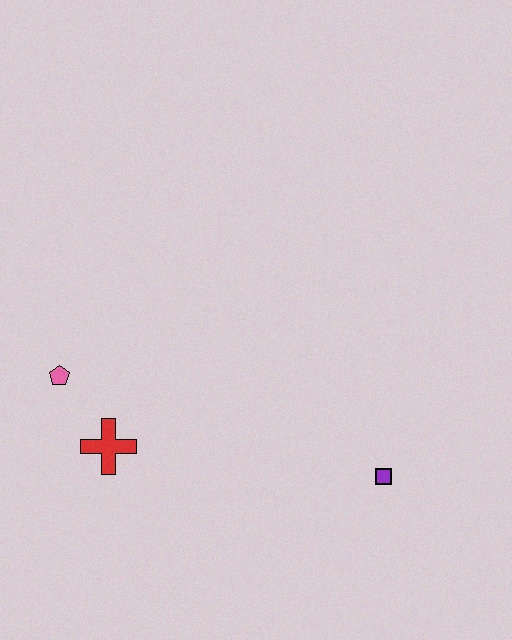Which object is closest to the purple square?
The red cross is closest to the purple square.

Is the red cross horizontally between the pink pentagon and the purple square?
Yes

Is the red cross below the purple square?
No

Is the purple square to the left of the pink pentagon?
No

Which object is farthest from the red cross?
The purple square is farthest from the red cross.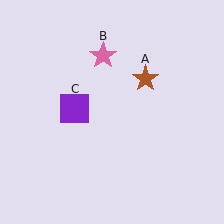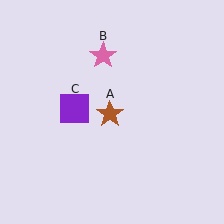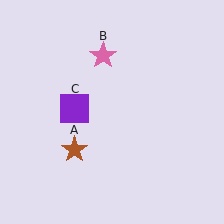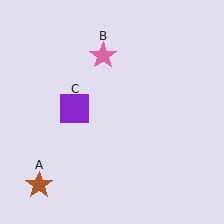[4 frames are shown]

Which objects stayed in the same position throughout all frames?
Pink star (object B) and purple square (object C) remained stationary.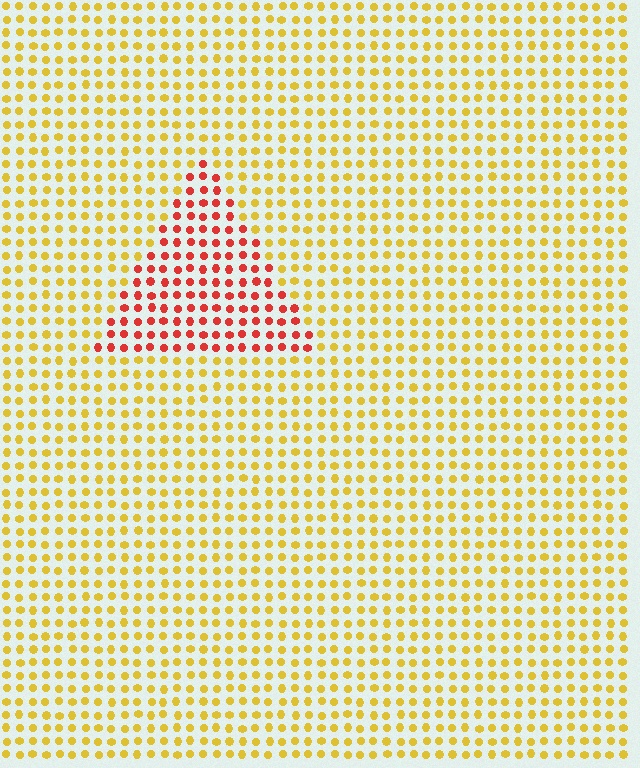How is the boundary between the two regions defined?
The boundary is defined purely by a slight shift in hue (about 49 degrees). Spacing, size, and orientation are identical on both sides.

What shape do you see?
I see a triangle.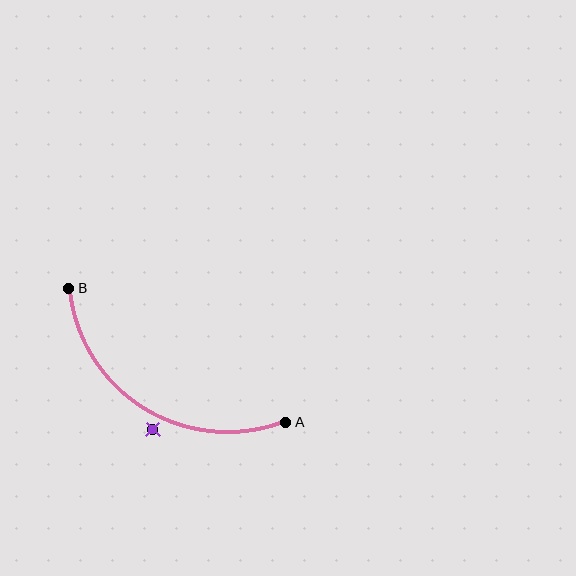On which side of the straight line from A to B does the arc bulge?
The arc bulges below the straight line connecting A and B.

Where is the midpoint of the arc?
The arc midpoint is the point on the curve farthest from the straight line joining A and B. It sits below that line.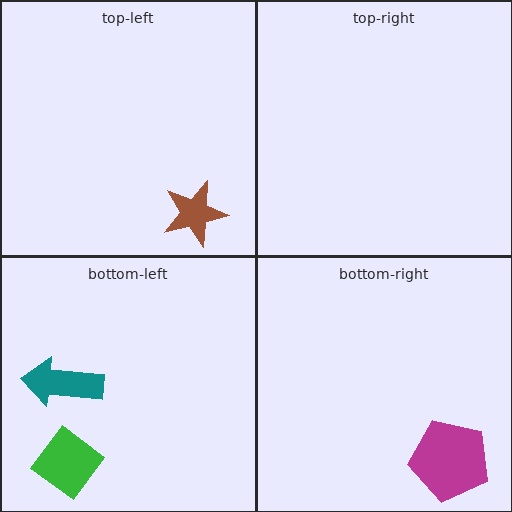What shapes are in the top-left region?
The brown star.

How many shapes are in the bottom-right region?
1.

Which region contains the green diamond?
The bottom-left region.